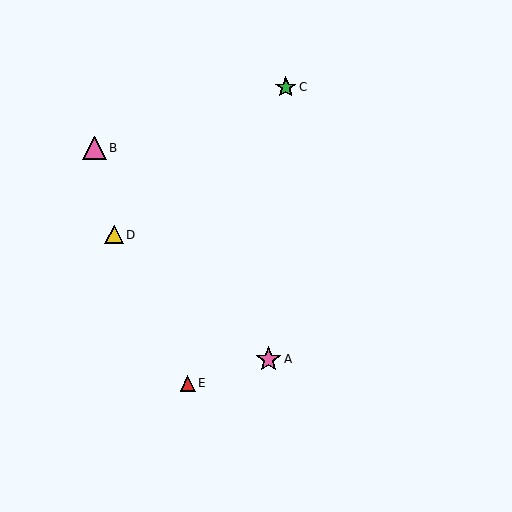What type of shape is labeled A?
Shape A is a pink star.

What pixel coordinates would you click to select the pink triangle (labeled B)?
Click at (94, 148) to select the pink triangle B.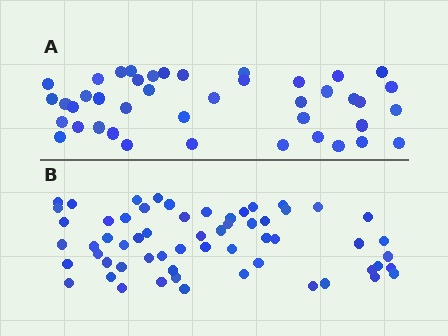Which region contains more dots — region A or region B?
Region B (the bottom region) has more dots.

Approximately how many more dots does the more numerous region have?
Region B has approximately 20 more dots than region A.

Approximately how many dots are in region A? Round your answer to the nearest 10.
About 40 dots. (The exact count is 42, which rounds to 40.)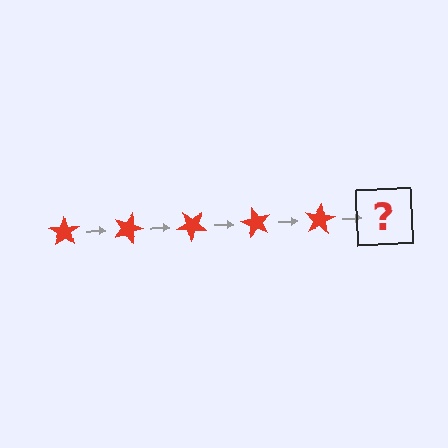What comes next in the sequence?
The next element should be a red star rotated 100 degrees.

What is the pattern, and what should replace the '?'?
The pattern is that the star rotates 20 degrees each step. The '?' should be a red star rotated 100 degrees.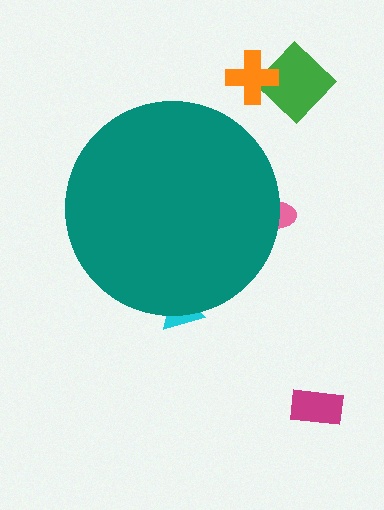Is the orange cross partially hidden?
No, the orange cross is fully visible.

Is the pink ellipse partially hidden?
Yes, the pink ellipse is partially hidden behind the teal circle.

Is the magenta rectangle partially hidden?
No, the magenta rectangle is fully visible.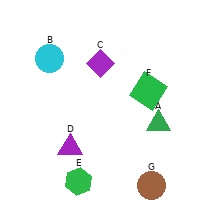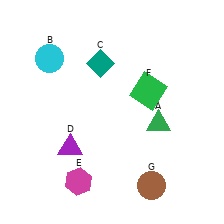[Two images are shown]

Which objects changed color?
C changed from purple to teal. E changed from green to magenta.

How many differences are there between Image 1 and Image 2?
There are 2 differences between the two images.